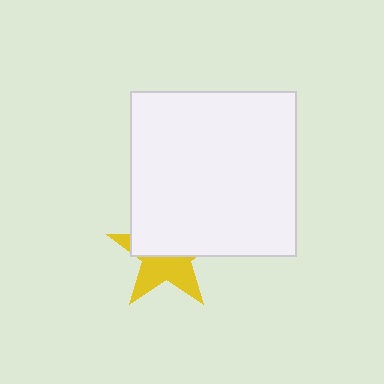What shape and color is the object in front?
The object in front is a white square.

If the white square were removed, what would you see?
You would see the complete yellow star.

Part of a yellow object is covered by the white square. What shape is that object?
It is a star.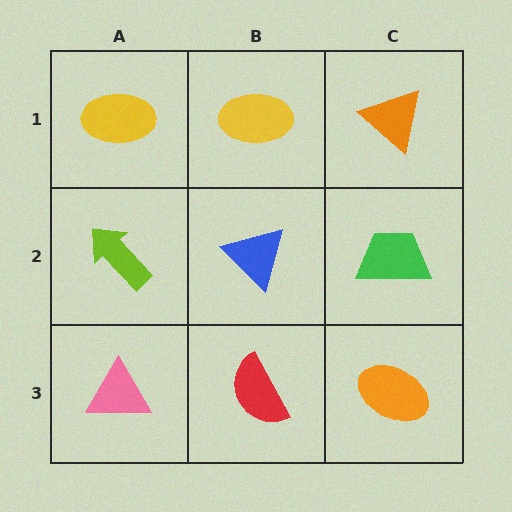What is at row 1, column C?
An orange triangle.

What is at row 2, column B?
A blue triangle.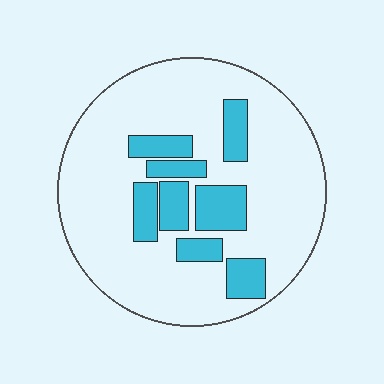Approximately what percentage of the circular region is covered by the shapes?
Approximately 20%.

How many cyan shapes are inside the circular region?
8.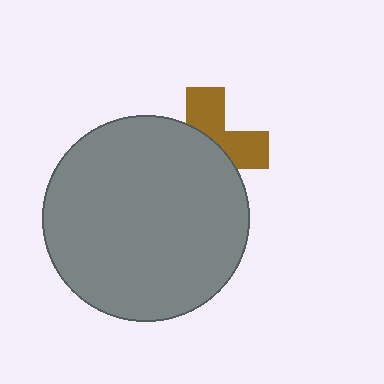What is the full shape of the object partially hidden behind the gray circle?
The partially hidden object is a brown cross.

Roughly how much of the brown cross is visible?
A small part of it is visible (roughly 42%).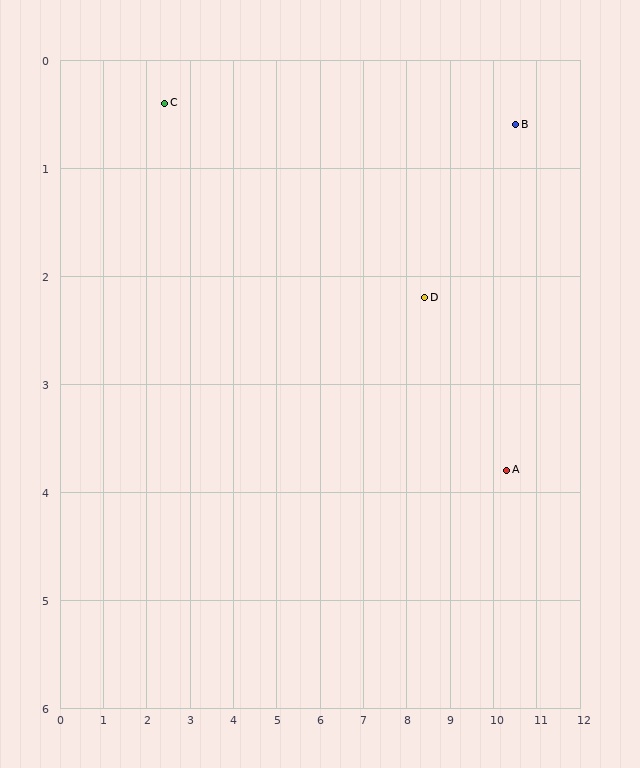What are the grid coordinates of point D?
Point D is at approximately (8.4, 2.2).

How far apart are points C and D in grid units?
Points C and D are about 6.3 grid units apart.